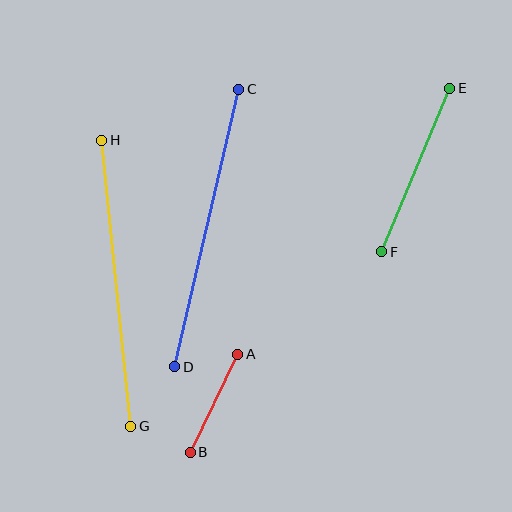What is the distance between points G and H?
The distance is approximately 287 pixels.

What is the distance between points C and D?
The distance is approximately 285 pixels.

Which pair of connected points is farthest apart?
Points G and H are farthest apart.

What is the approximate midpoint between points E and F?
The midpoint is at approximately (416, 170) pixels.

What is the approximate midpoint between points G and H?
The midpoint is at approximately (116, 283) pixels.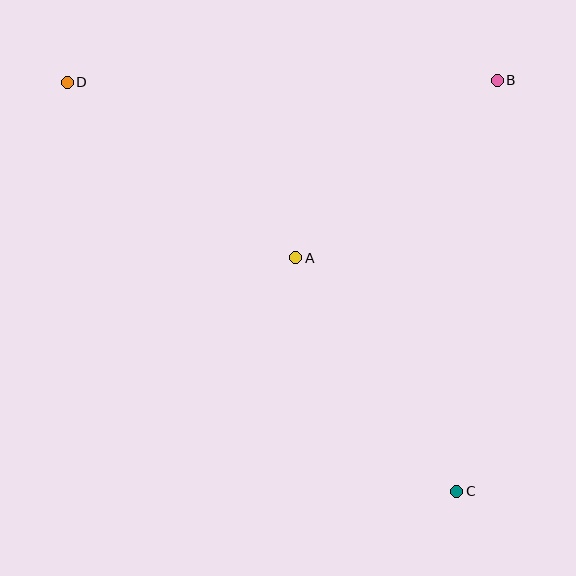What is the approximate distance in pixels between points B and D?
The distance between B and D is approximately 430 pixels.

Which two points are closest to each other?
Points A and B are closest to each other.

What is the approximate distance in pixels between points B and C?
The distance between B and C is approximately 413 pixels.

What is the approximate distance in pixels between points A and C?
The distance between A and C is approximately 283 pixels.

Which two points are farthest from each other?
Points C and D are farthest from each other.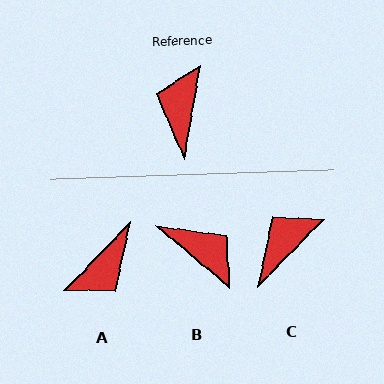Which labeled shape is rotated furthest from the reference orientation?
A, about 146 degrees away.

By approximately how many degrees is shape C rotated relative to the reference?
Approximately 35 degrees clockwise.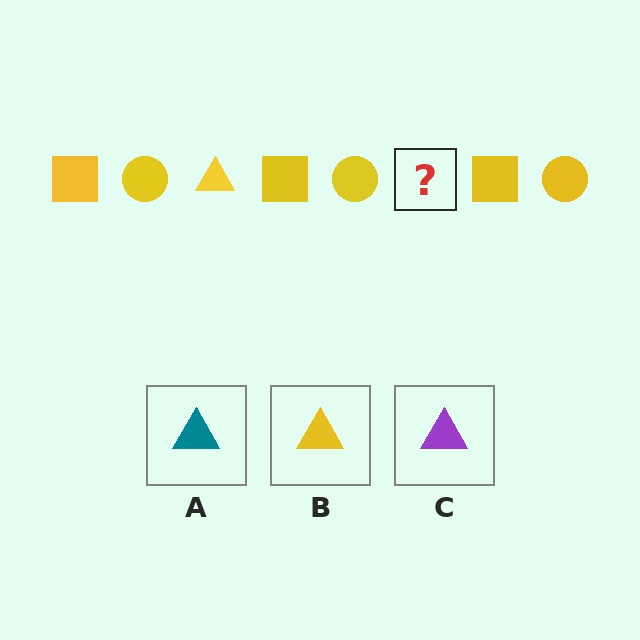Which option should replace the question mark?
Option B.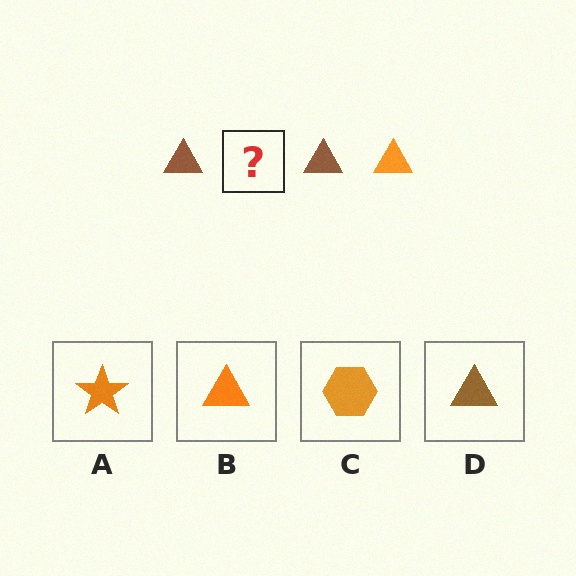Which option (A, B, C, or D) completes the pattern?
B.